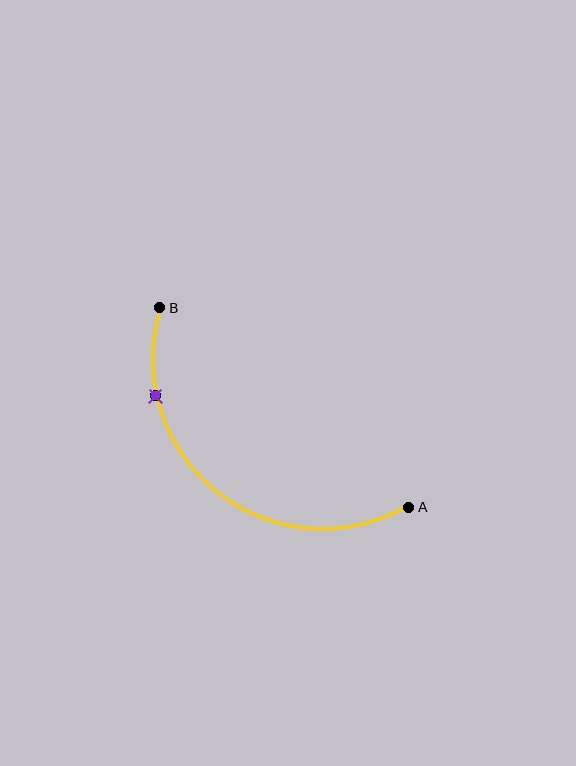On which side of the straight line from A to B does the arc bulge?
The arc bulges below and to the left of the straight line connecting A and B.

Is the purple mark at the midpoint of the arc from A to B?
No. The purple mark lies on the arc but is closer to endpoint B. The arc midpoint would be at the point on the curve equidistant along the arc from both A and B.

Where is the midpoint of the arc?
The arc midpoint is the point on the curve farthest from the straight line joining A and B. It sits below and to the left of that line.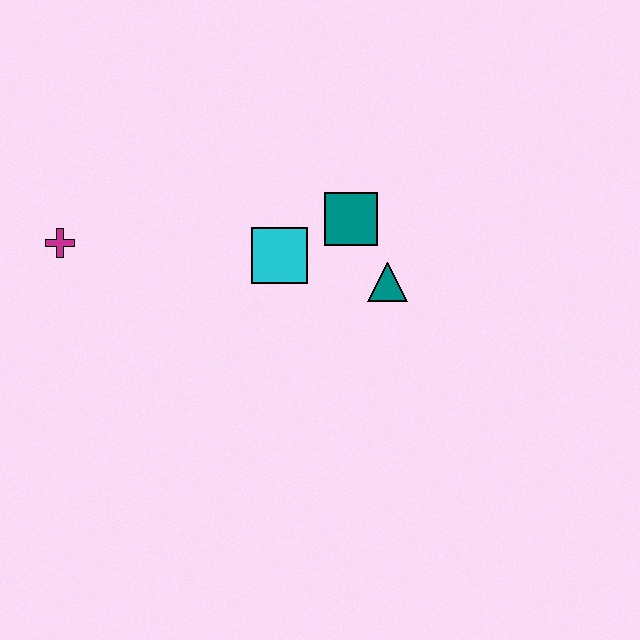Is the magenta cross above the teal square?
No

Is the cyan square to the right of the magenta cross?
Yes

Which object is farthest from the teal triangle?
The magenta cross is farthest from the teal triangle.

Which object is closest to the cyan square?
The teal square is closest to the cyan square.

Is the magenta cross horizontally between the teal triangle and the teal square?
No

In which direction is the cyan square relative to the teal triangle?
The cyan square is to the left of the teal triangle.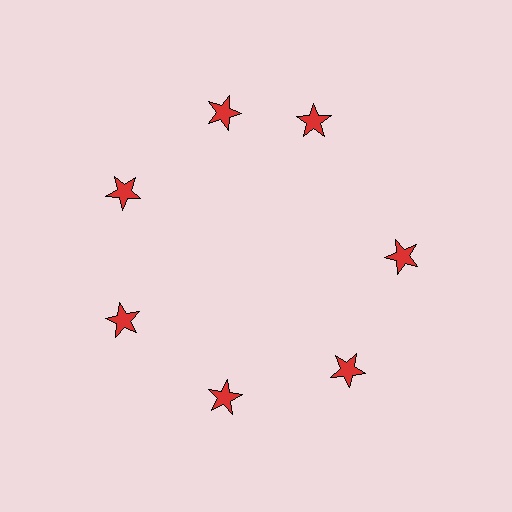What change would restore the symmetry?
The symmetry would be restored by rotating it back into even spacing with its neighbors so that all 7 stars sit at equal angles and equal distance from the center.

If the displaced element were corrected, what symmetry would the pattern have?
It would have 7-fold rotational symmetry — the pattern would map onto itself every 51 degrees.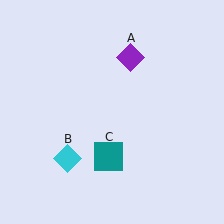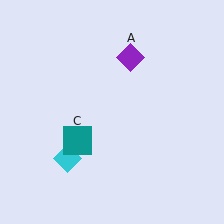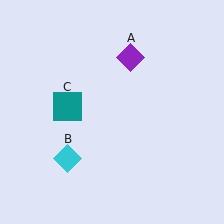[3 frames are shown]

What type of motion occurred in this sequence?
The teal square (object C) rotated clockwise around the center of the scene.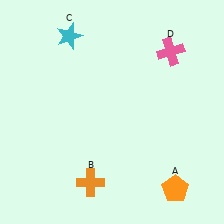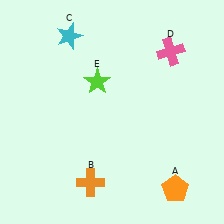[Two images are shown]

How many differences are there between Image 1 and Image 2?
There is 1 difference between the two images.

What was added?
A lime star (E) was added in Image 2.